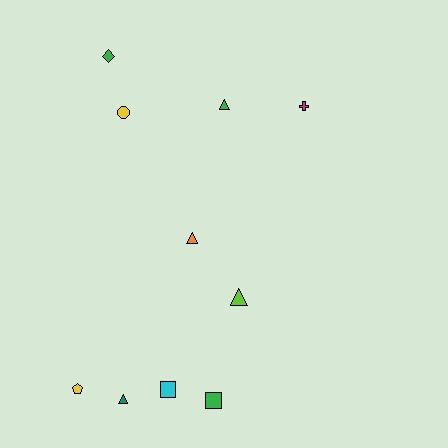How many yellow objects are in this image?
There are 2 yellow objects.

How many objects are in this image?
There are 10 objects.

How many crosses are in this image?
There is 1 cross.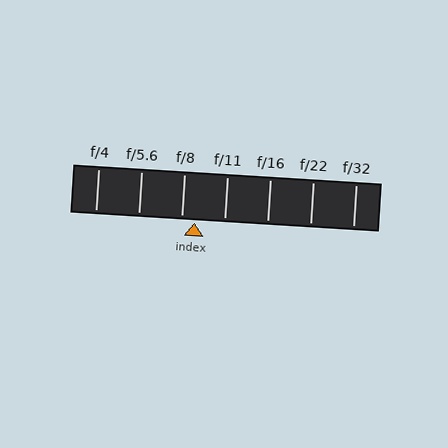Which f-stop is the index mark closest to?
The index mark is closest to f/8.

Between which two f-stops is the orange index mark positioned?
The index mark is between f/8 and f/11.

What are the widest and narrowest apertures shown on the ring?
The widest aperture shown is f/4 and the narrowest is f/32.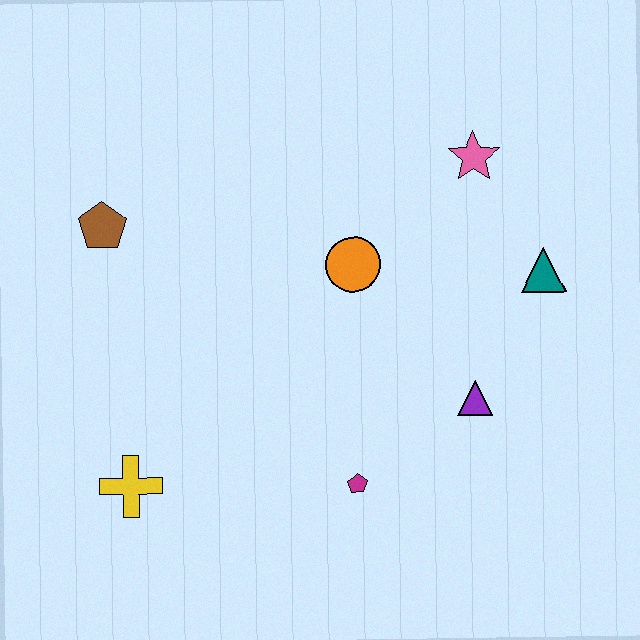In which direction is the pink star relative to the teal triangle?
The pink star is above the teal triangle.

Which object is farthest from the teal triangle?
The yellow cross is farthest from the teal triangle.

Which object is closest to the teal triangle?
The pink star is closest to the teal triangle.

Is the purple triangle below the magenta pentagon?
No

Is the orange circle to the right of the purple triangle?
No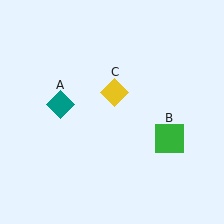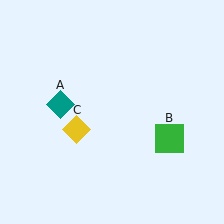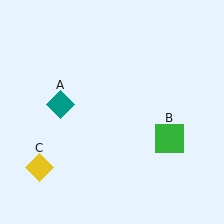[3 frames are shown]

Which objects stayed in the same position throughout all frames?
Teal diamond (object A) and green square (object B) remained stationary.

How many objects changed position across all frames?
1 object changed position: yellow diamond (object C).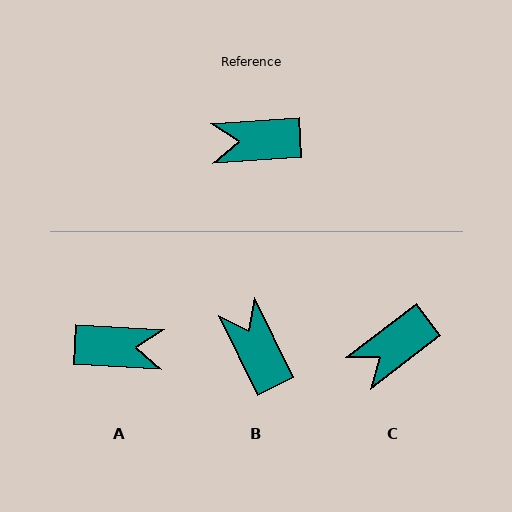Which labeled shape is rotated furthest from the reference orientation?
A, about 173 degrees away.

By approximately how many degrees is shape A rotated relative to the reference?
Approximately 173 degrees counter-clockwise.